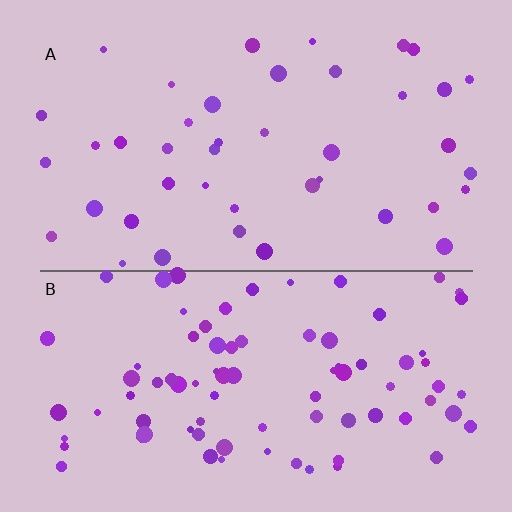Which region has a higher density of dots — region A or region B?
B (the bottom).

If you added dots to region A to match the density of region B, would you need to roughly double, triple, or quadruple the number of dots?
Approximately double.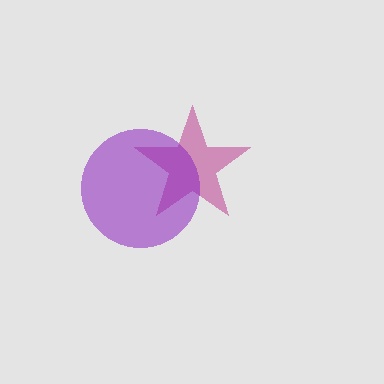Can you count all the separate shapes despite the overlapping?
Yes, there are 2 separate shapes.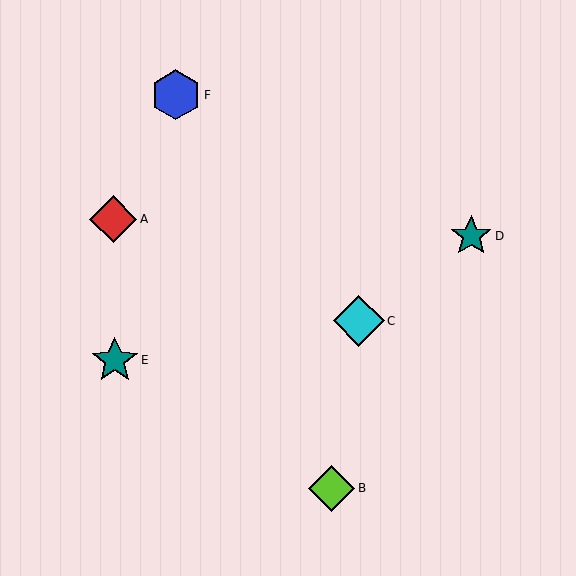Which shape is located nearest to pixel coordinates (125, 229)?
The red diamond (labeled A) at (113, 219) is nearest to that location.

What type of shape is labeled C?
Shape C is a cyan diamond.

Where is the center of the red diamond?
The center of the red diamond is at (113, 219).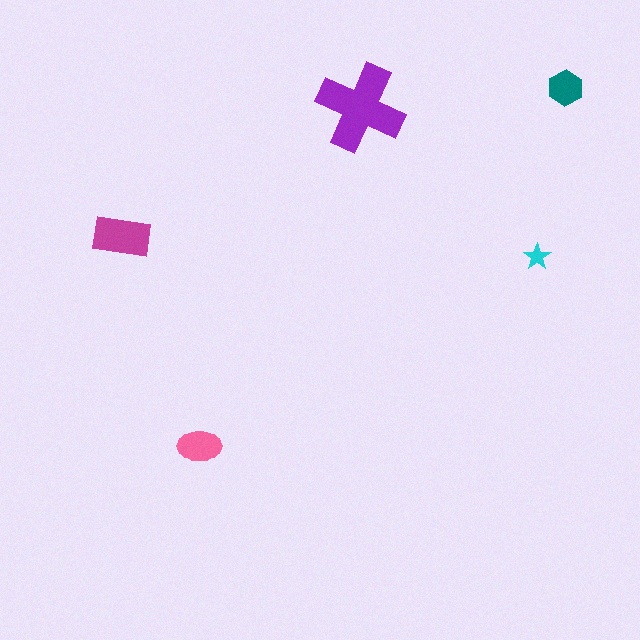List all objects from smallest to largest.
The cyan star, the teal hexagon, the pink ellipse, the magenta rectangle, the purple cross.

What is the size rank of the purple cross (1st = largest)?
1st.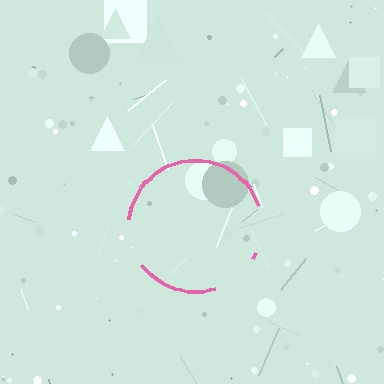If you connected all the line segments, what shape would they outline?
They would outline a circle.